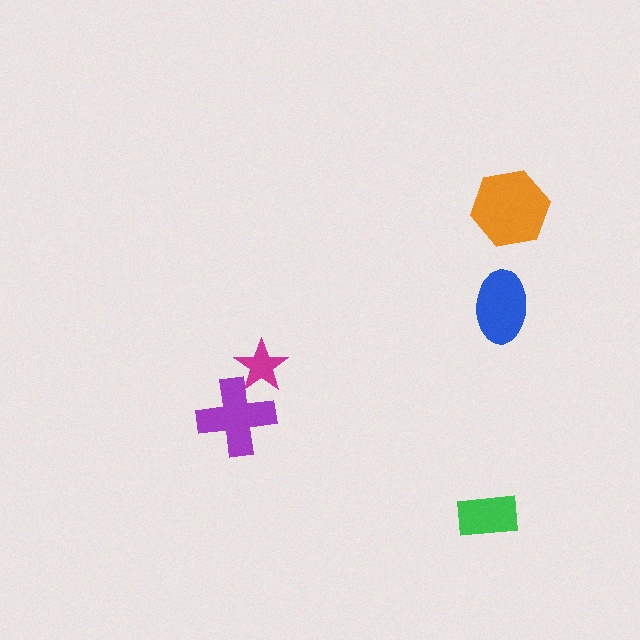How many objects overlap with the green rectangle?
0 objects overlap with the green rectangle.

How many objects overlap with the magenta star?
1 object overlaps with the magenta star.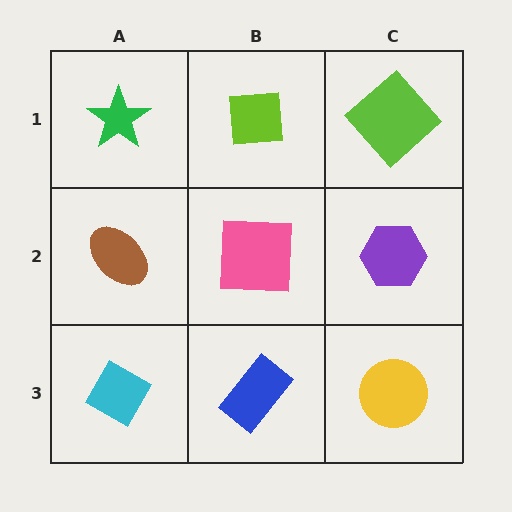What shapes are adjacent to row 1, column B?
A pink square (row 2, column B), a green star (row 1, column A), a lime diamond (row 1, column C).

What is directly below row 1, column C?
A purple hexagon.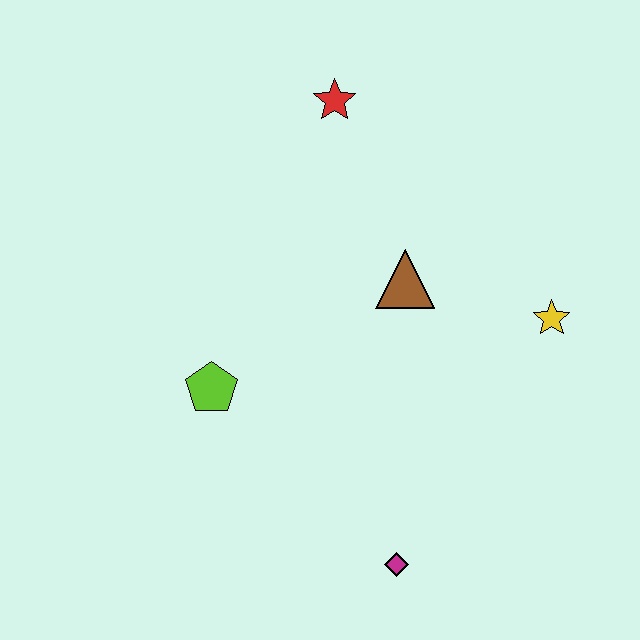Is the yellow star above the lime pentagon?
Yes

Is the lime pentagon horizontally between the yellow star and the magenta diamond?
No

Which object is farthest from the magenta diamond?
The red star is farthest from the magenta diamond.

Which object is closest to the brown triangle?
The yellow star is closest to the brown triangle.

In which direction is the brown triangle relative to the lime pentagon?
The brown triangle is to the right of the lime pentagon.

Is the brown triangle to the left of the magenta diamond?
No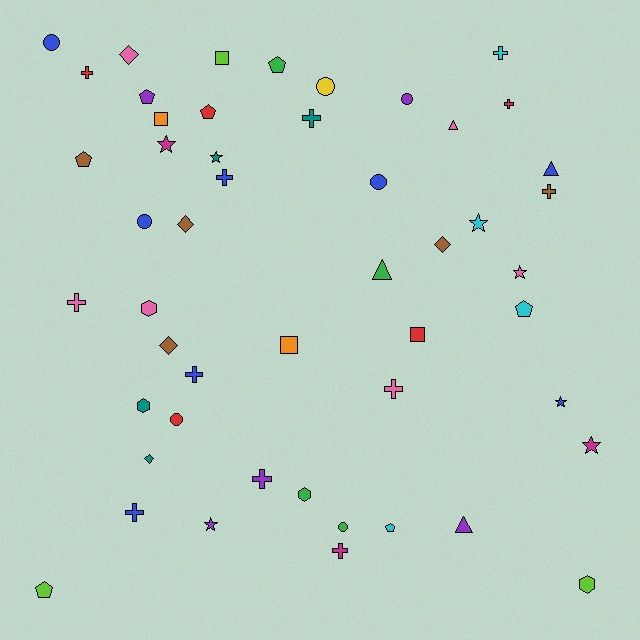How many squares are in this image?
There are 4 squares.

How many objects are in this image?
There are 50 objects.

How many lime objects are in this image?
There are 3 lime objects.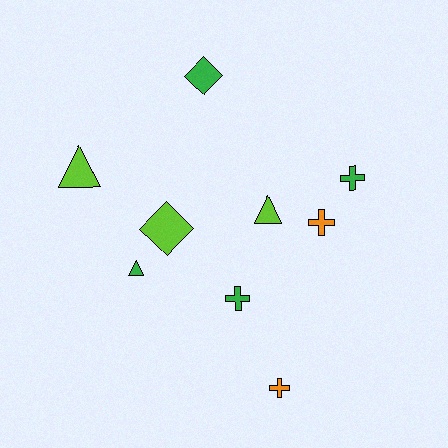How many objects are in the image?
There are 9 objects.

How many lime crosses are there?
There are no lime crosses.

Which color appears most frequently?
Green, with 4 objects.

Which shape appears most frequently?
Cross, with 4 objects.